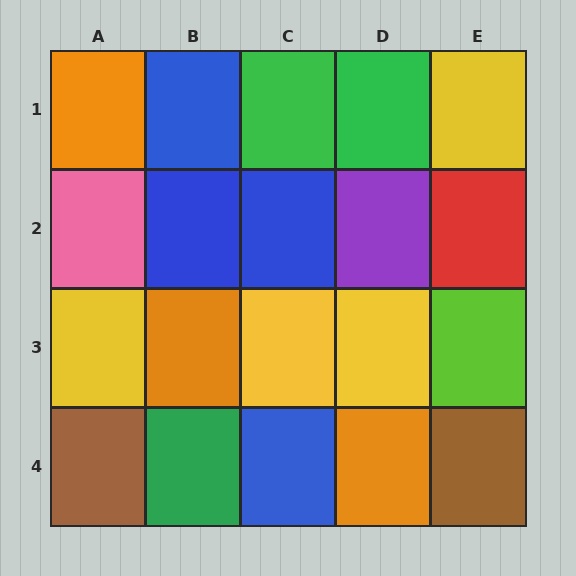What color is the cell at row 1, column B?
Blue.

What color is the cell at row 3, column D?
Yellow.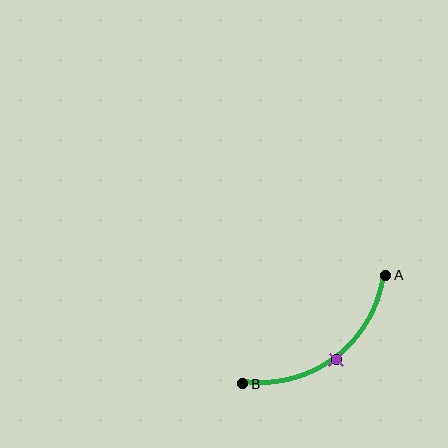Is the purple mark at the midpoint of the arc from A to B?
Yes. The purple mark lies on the arc at equal arc-length from both A and B — it is the arc midpoint.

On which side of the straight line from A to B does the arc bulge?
The arc bulges below and to the right of the straight line connecting A and B.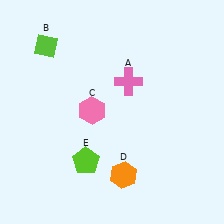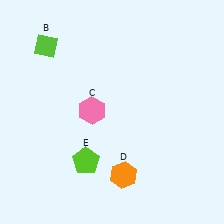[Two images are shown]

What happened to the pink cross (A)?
The pink cross (A) was removed in Image 2. It was in the top-right area of Image 1.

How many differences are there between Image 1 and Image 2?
There is 1 difference between the two images.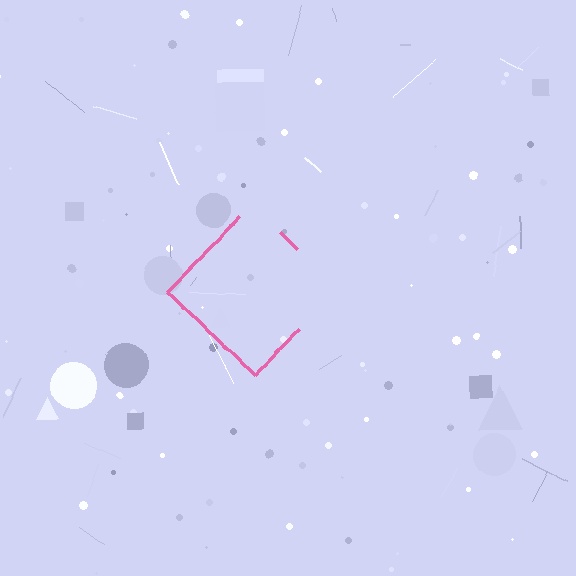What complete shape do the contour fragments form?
The contour fragments form a diamond.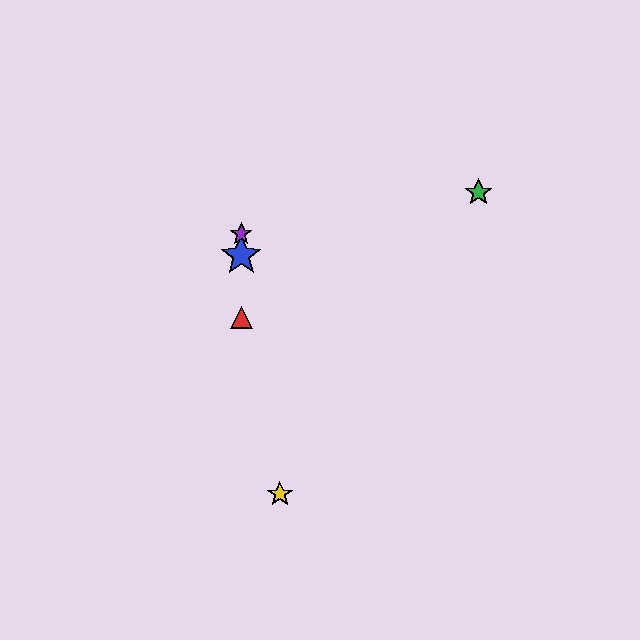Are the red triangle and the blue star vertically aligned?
Yes, both are at x≈241.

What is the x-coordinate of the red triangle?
The red triangle is at x≈241.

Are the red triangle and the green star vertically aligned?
No, the red triangle is at x≈241 and the green star is at x≈478.